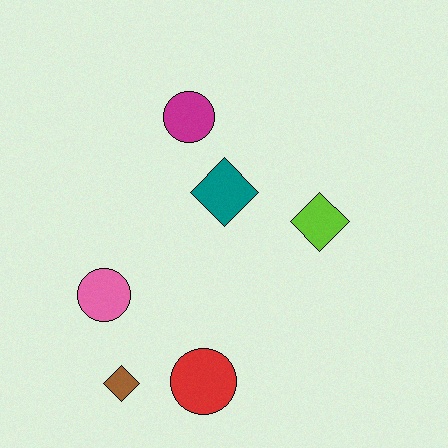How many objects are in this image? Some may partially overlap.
There are 6 objects.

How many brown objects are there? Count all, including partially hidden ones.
There is 1 brown object.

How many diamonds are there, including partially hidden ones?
There are 3 diamonds.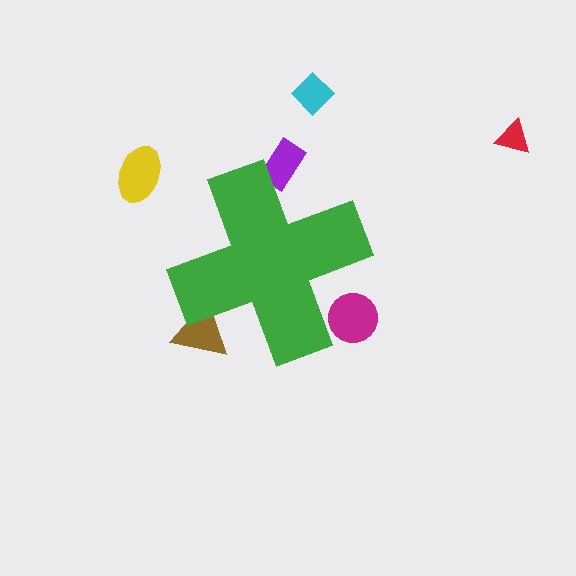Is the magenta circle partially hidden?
Yes, the magenta circle is partially hidden behind the green cross.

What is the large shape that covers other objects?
A green cross.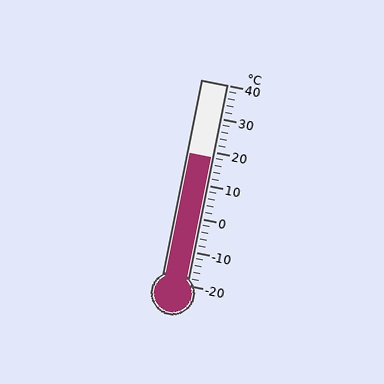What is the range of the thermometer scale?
The thermometer scale ranges from -20°C to 40°C.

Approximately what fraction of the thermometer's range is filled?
The thermometer is filled to approximately 65% of its range.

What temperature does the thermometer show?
The thermometer shows approximately 18°C.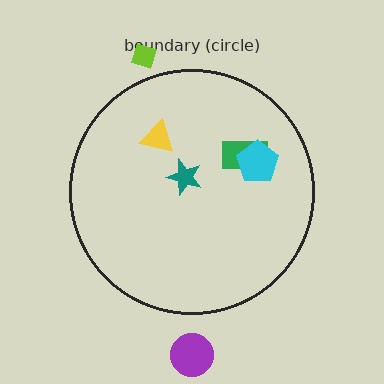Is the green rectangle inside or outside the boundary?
Inside.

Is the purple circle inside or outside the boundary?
Outside.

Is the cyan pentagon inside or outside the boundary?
Inside.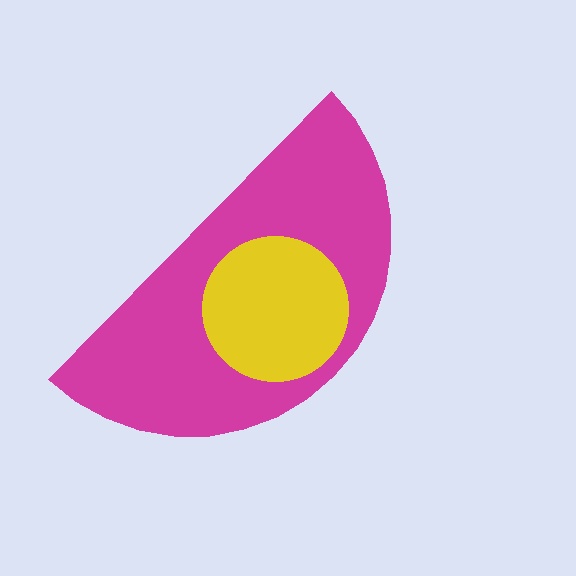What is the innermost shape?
The yellow circle.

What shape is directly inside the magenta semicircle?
The yellow circle.